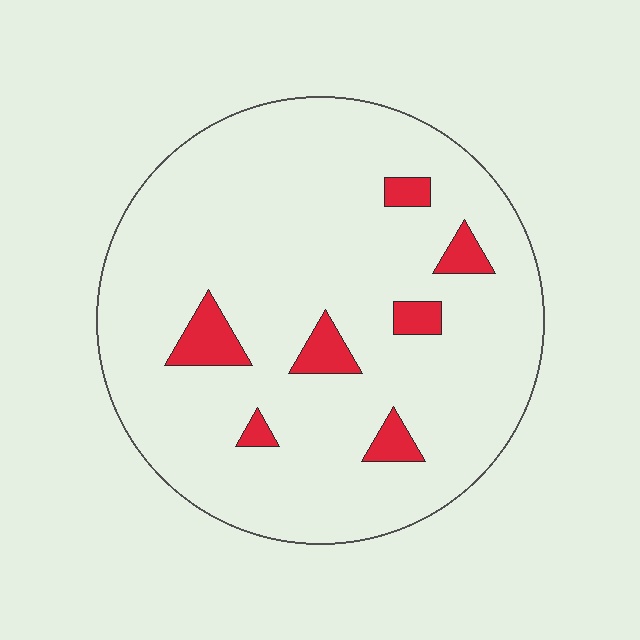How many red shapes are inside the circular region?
7.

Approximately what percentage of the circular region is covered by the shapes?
Approximately 10%.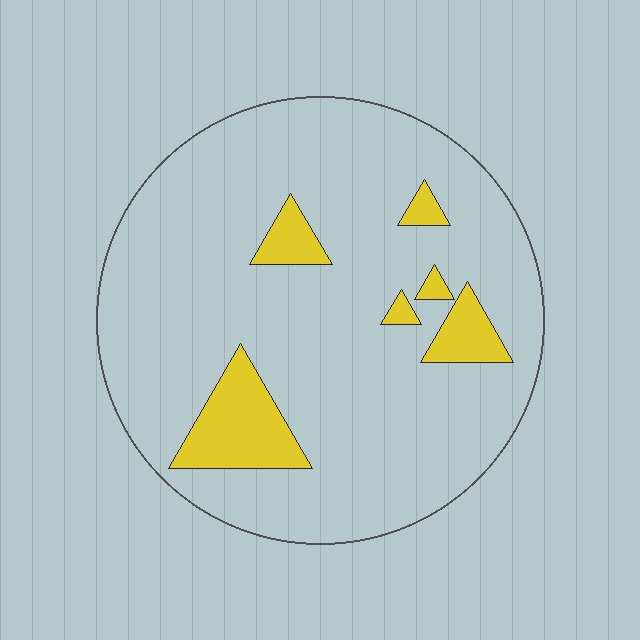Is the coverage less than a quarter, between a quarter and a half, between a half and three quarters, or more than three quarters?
Less than a quarter.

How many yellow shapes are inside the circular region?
6.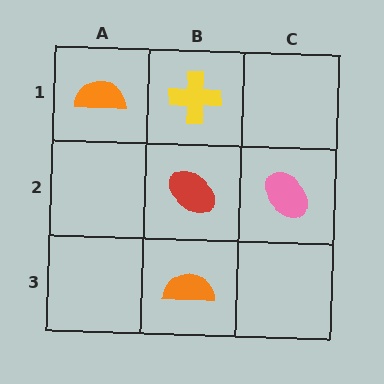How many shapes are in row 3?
1 shape.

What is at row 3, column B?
An orange semicircle.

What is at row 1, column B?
A yellow cross.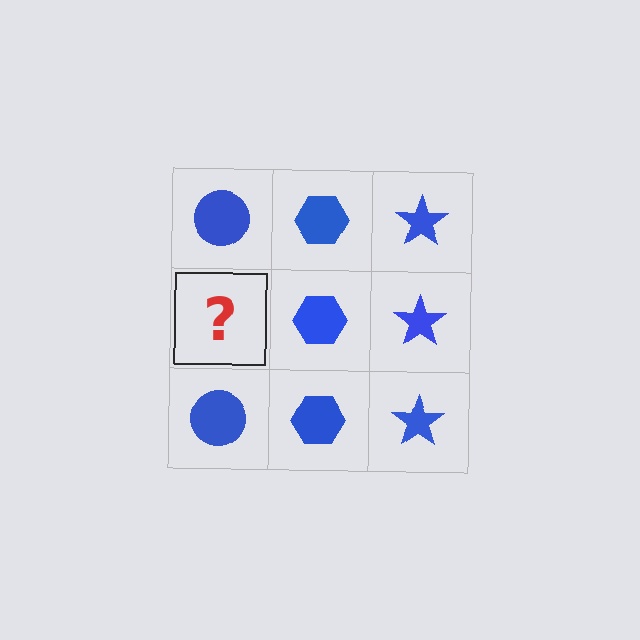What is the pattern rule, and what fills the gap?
The rule is that each column has a consistent shape. The gap should be filled with a blue circle.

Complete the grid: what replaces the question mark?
The question mark should be replaced with a blue circle.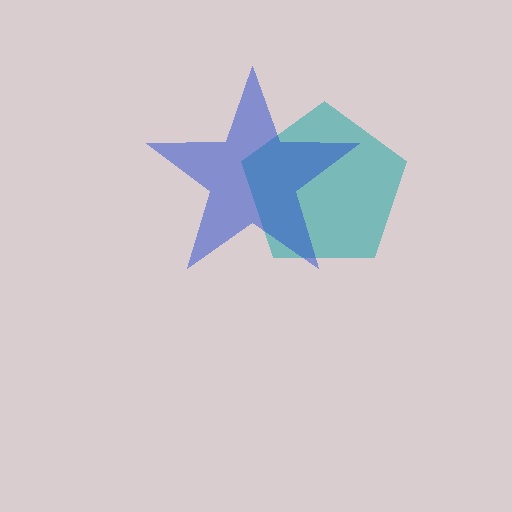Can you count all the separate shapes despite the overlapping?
Yes, there are 2 separate shapes.